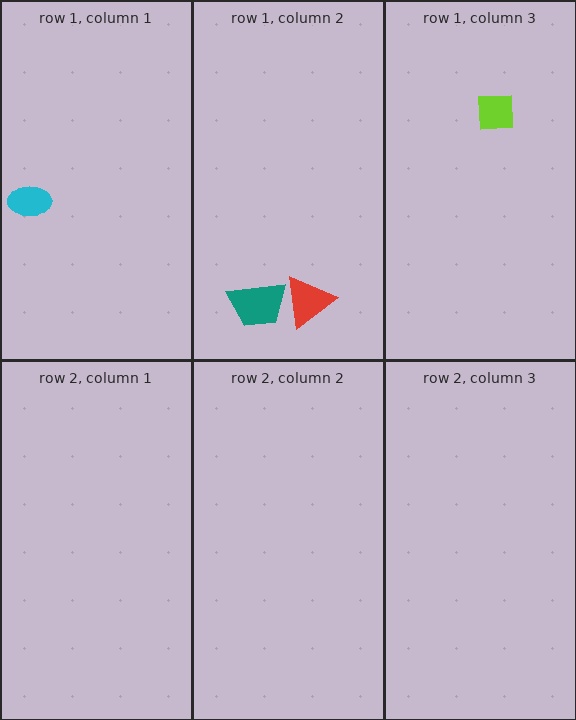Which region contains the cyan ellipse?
The row 1, column 1 region.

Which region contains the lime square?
The row 1, column 3 region.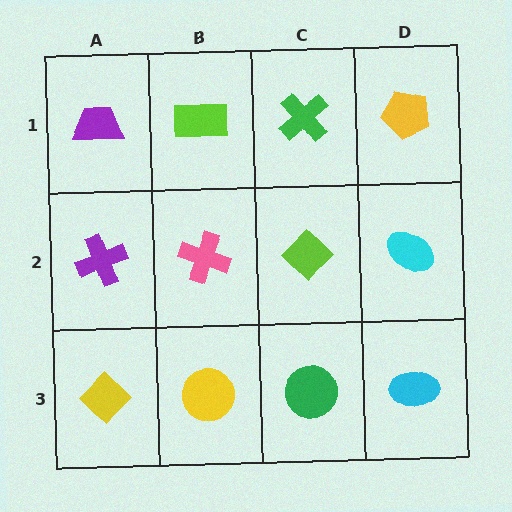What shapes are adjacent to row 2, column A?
A purple trapezoid (row 1, column A), a yellow diamond (row 3, column A), a pink cross (row 2, column B).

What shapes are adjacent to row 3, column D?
A cyan ellipse (row 2, column D), a green circle (row 3, column C).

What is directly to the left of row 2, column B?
A purple cross.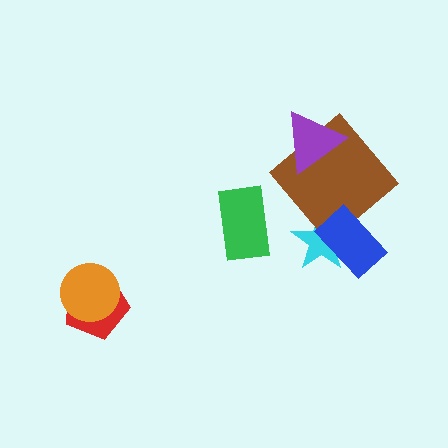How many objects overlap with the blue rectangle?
2 objects overlap with the blue rectangle.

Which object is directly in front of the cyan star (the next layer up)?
The brown diamond is directly in front of the cyan star.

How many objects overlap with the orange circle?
1 object overlaps with the orange circle.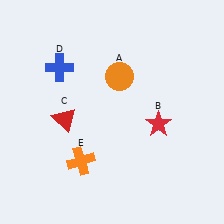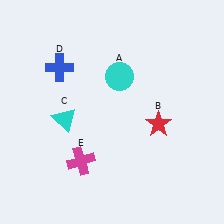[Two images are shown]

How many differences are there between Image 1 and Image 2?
There are 3 differences between the two images.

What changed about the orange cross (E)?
In Image 1, E is orange. In Image 2, it changed to magenta.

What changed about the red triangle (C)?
In Image 1, C is red. In Image 2, it changed to cyan.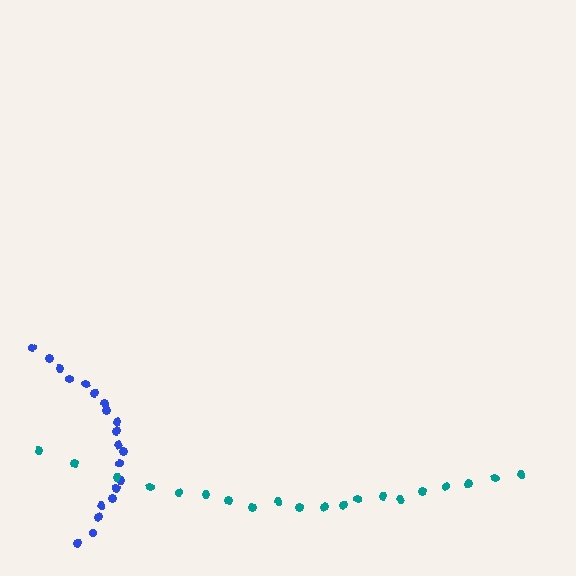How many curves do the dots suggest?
There are 2 distinct paths.